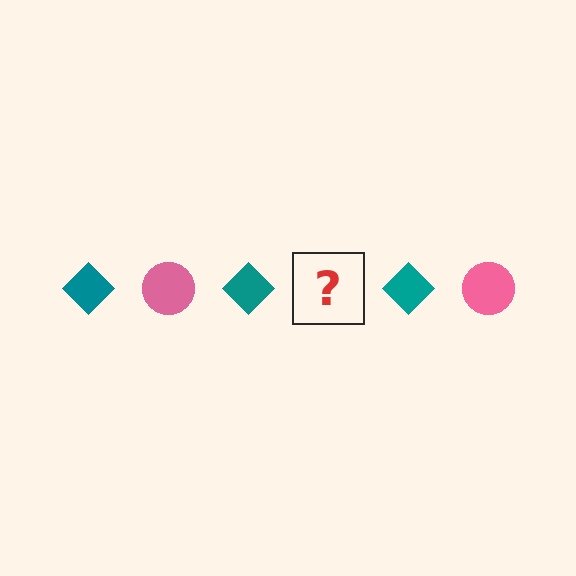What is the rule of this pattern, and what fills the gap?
The rule is that the pattern alternates between teal diamond and pink circle. The gap should be filled with a pink circle.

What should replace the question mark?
The question mark should be replaced with a pink circle.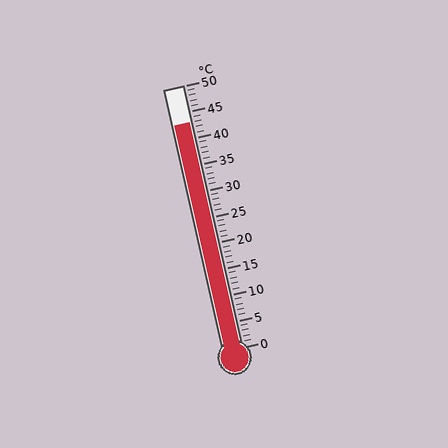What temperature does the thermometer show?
The thermometer shows approximately 43°C.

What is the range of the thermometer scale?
The thermometer scale ranges from 0°C to 50°C.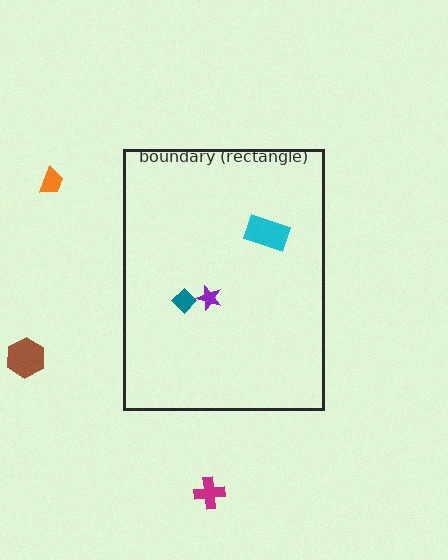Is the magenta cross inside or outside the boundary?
Outside.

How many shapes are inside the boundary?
3 inside, 3 outside.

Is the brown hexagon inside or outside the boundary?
Outside.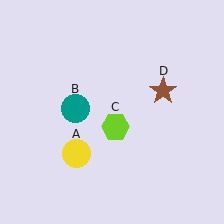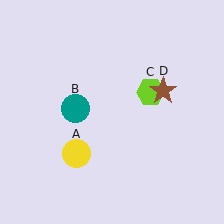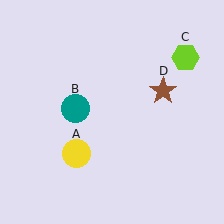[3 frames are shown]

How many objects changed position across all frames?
1 object changed position: lime hexagon (object C).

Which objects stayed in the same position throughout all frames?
Yellow circle (object A) and teal circle (object B) and brown star (object D) remained stationary.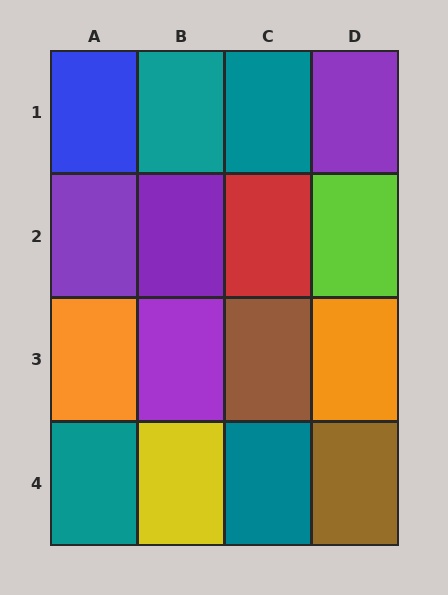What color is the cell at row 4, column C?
Teal.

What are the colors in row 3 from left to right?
Orange, purple, brown, orange.